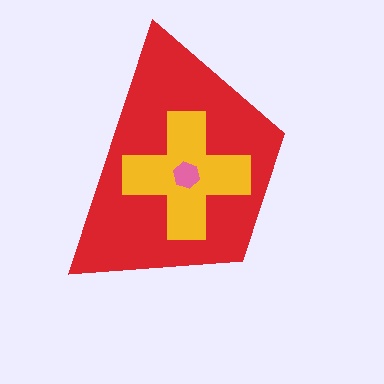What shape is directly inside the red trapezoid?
The yellow cross.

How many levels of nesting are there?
3.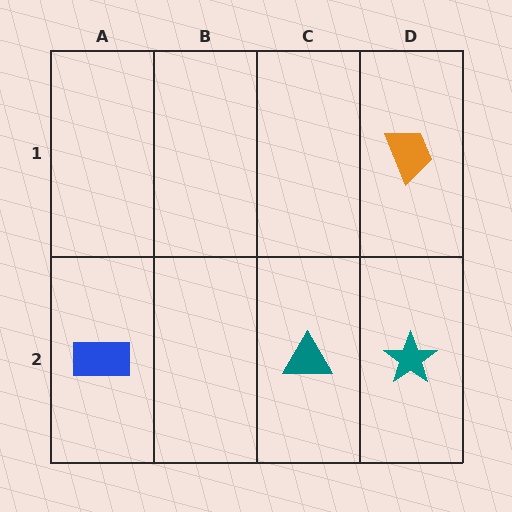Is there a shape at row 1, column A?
No, that cell is empty.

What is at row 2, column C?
A teal triangle.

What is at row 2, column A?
A blue rectangle.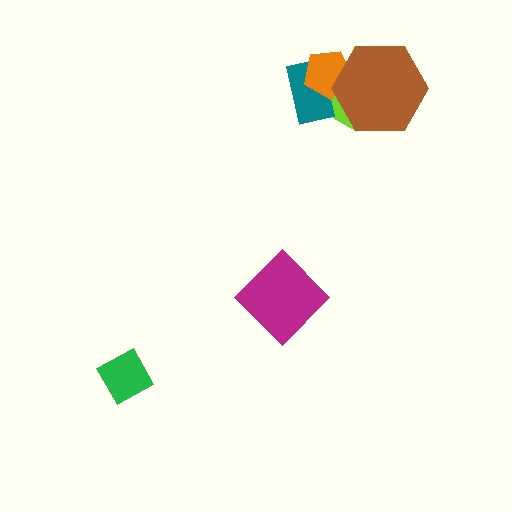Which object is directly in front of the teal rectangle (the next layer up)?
The orange pentagon is directly in front of the teal rectangle.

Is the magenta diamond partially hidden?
No, no other shape covers it.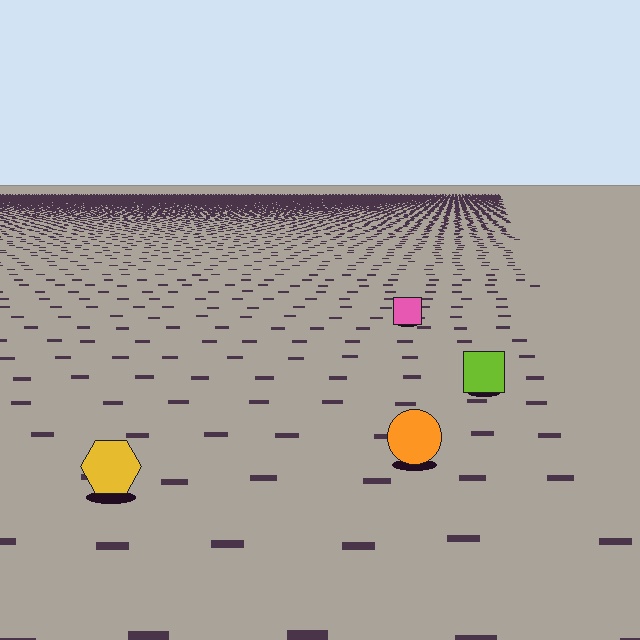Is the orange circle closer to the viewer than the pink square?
Yes. The orange circle is closer — you can tell from the texture gradient: the ground texture is coarser near it.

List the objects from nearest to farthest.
From nearest to farthest: the yellow hexagon, the orange circle, the lime square, the pink square.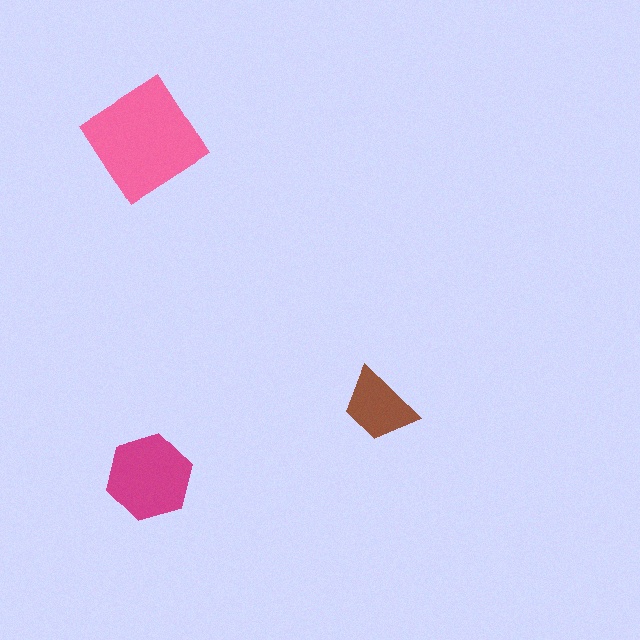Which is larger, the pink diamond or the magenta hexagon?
The pink diamond.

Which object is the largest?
The pink diamond.